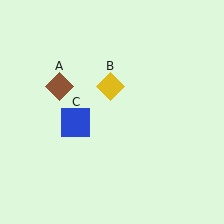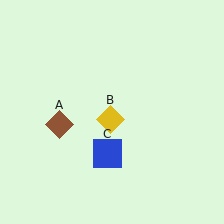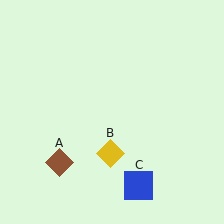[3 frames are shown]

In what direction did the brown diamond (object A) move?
The brown diamond (object A) moved down.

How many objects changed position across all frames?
3 objects changed position: brown diamond (object A), yellow diamond (object B), blue square (object C).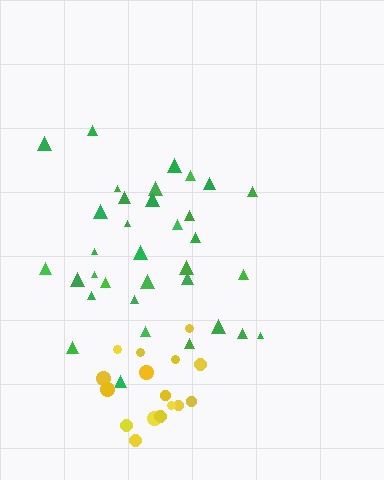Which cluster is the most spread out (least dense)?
Green.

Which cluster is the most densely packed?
Yellow.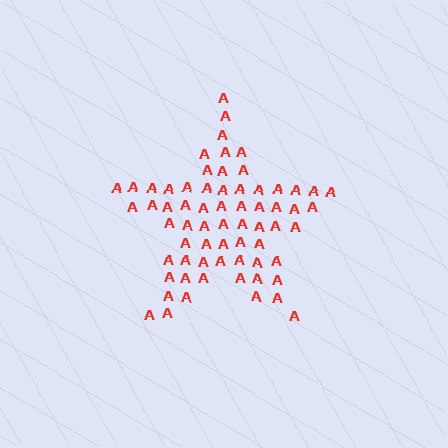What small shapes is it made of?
It is made of small letter A's.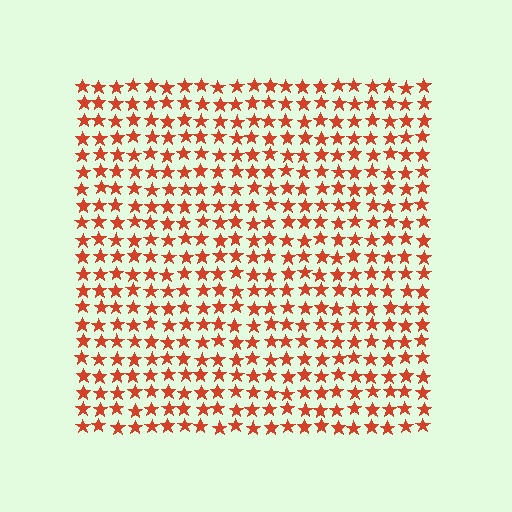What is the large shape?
The large shape is a square.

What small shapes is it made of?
It is made of small stars.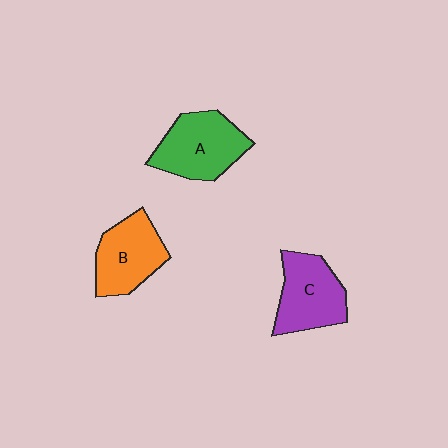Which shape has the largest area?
Shape A (green).